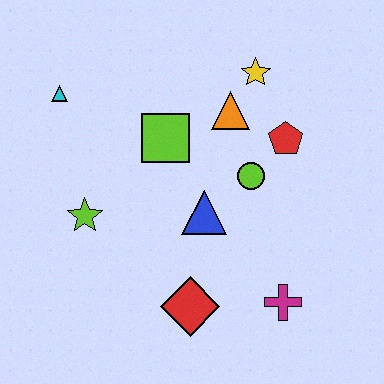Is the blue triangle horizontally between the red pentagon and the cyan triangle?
Yes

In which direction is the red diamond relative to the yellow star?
The red diamond is below the yellow star.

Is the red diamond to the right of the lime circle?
No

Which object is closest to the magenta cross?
The red diamond is closest to the magenta cross.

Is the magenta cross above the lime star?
No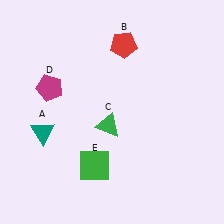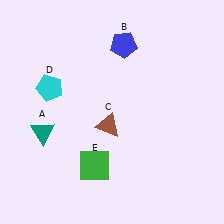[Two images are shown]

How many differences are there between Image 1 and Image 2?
There are 3 differences between the two images.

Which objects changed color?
B changed from red to blue. C changed from green to brown. D changed from magenta to cyan.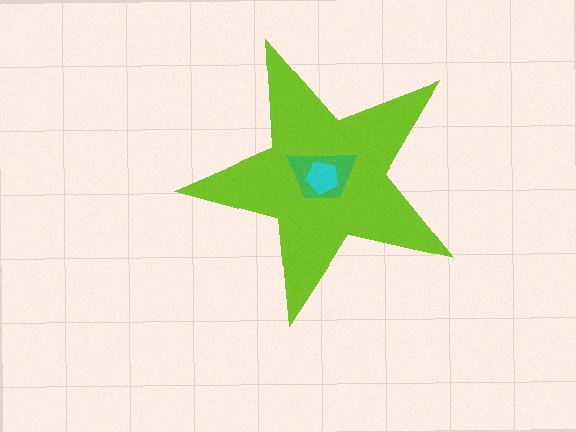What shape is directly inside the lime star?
The green trapezoid.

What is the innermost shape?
The cyan pentagon.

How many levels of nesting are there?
3.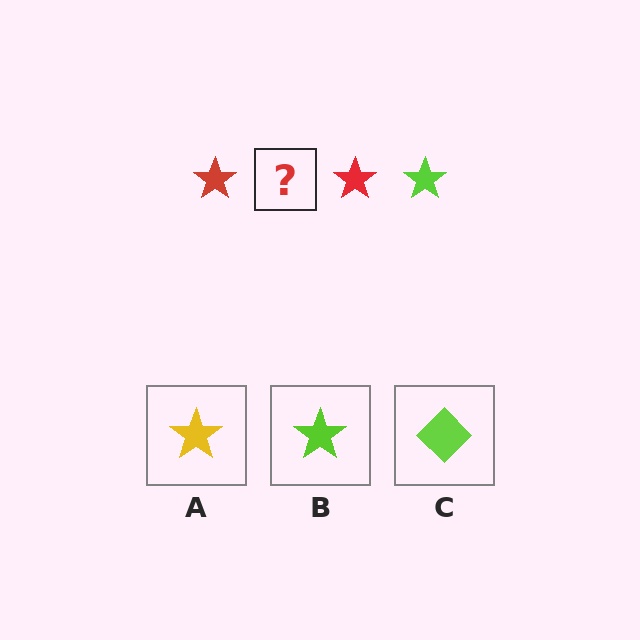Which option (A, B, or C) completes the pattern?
B.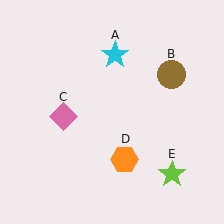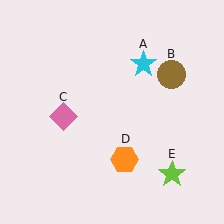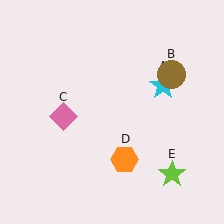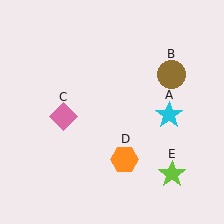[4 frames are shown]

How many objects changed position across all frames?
1 object changed position: cyan star (object A).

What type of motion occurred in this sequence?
The cyan star (object A) rotated clockwise around the center of the scene.